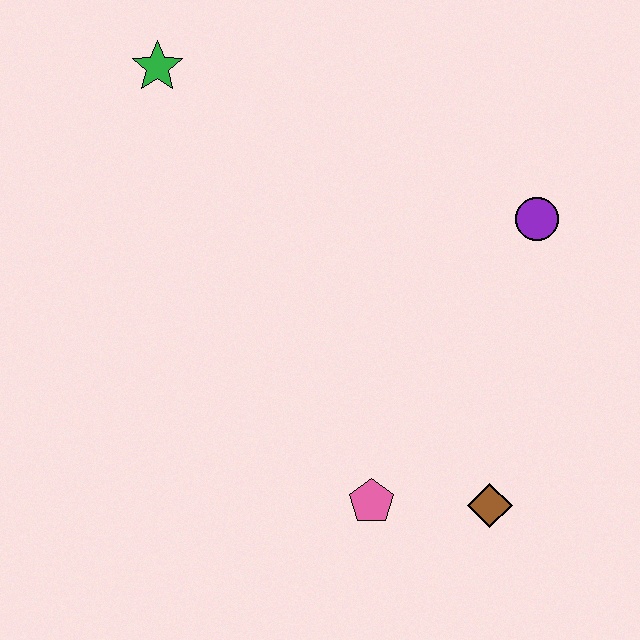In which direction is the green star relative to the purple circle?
The green star is to the left of the purple circle.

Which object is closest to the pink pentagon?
The brown diamond is closest to the pink pentagon.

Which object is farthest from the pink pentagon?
The green star is farthest from the pink pentagon.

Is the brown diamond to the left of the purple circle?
Yes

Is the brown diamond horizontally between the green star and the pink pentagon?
No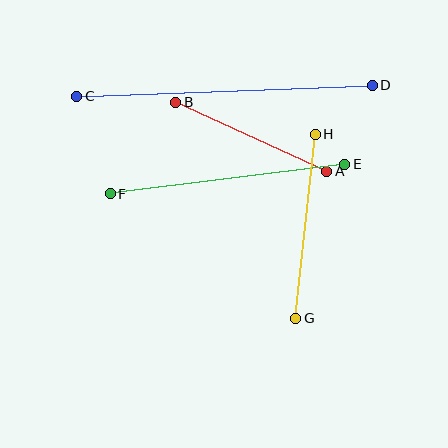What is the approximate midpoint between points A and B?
The midpoint is at approximately (251, 137) pixels.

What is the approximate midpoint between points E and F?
The midpoint is at approximately (227, 179) pixels.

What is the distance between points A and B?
The distance is approximately 166 pixels.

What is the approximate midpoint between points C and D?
The midpoint is at approximately (225, 91) pixels.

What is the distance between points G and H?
The distance is approximately 185 pixels.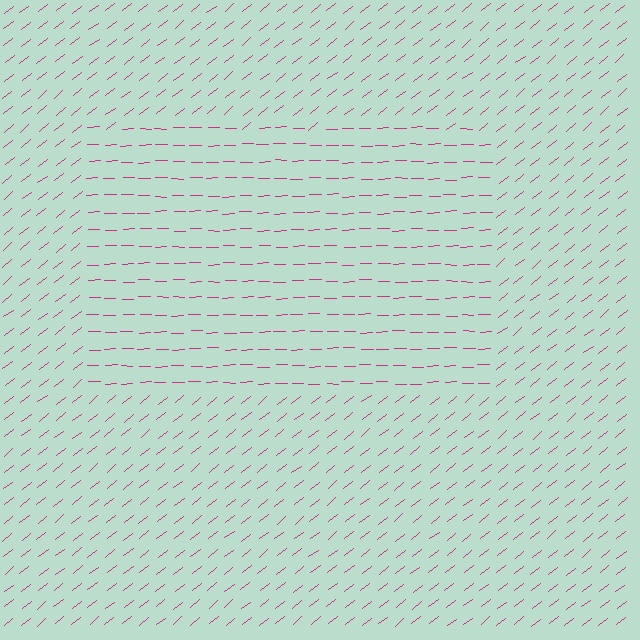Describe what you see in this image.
The image is filled with small magenta line segments. A rectangle region in the image has lines oriented differently from the surrounding lines, creating a visible texture boundary.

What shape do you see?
I see a rectangle.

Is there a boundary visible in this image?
Yes, there is a texture boundary formed by a change in line orientation.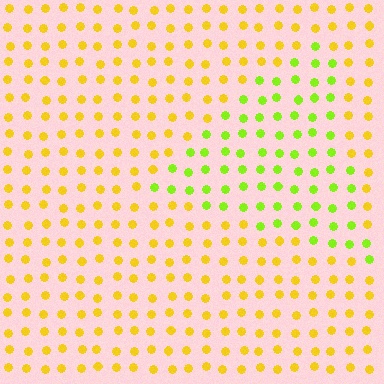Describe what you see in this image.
The image is filled with small yellow elements in a uniform arrangement. A triangle-shaped region is visible where the elements are tinted to a slightly different hue, forming a subtle color boundary.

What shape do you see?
I see a triangle.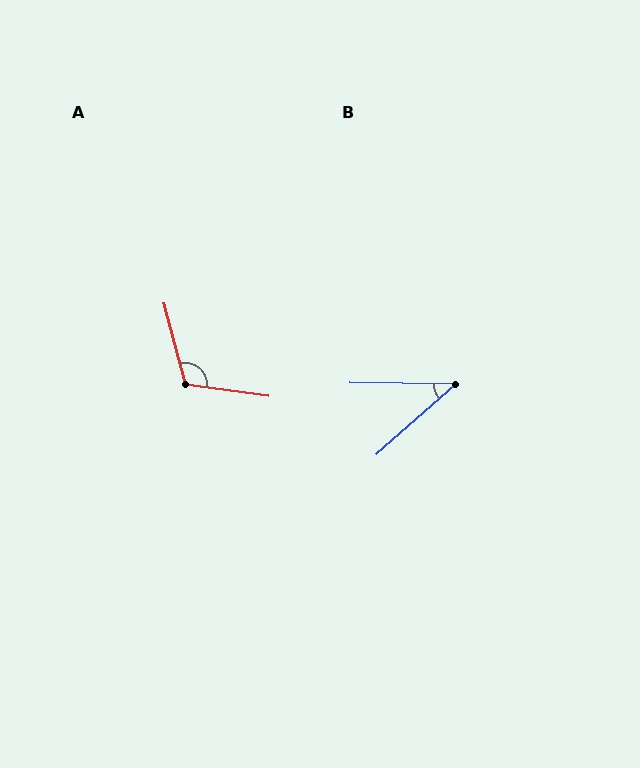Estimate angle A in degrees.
Approximately 113 degrees.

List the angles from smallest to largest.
B (42°), A (113°).